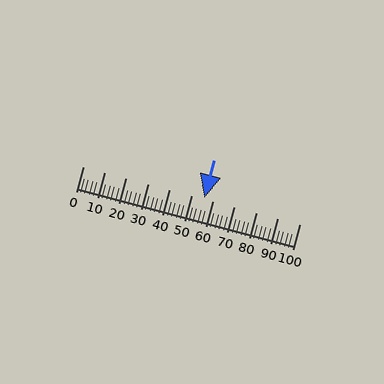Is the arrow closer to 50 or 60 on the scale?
The arrow is closer to 60.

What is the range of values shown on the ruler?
The ruler shows values from 0 to 100.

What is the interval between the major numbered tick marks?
The major tick marks are spaced 10 units apart.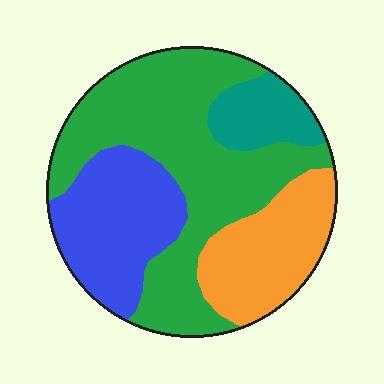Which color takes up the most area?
Green, at roughly 45%.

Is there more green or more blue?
Green.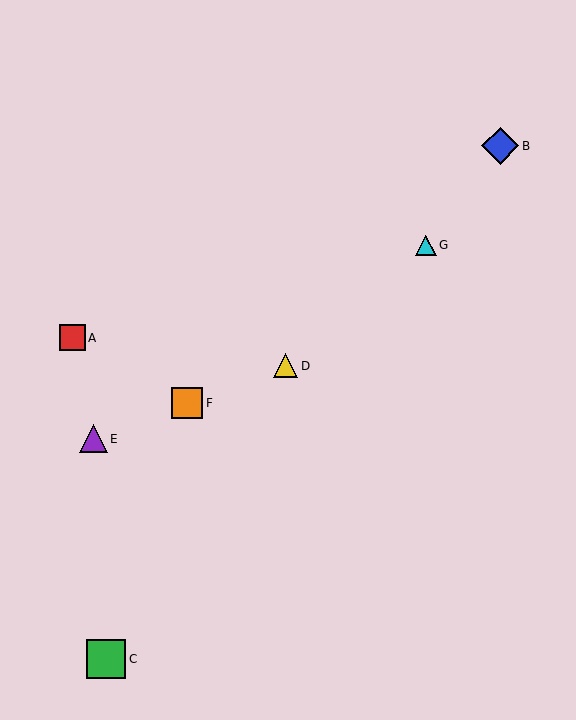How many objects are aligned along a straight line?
3 objects (D, E, F) are aligned along a straight line.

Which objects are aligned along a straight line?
Objects D, E, F are aligned along a straight line.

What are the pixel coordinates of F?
Object F is at (187, 403).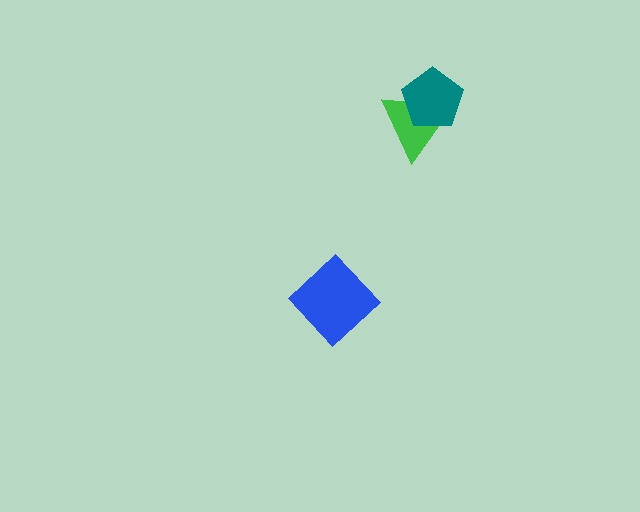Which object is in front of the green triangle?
The teal pentagon is in front of the green triangle.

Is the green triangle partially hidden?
Yes, it is partially covered by another shape.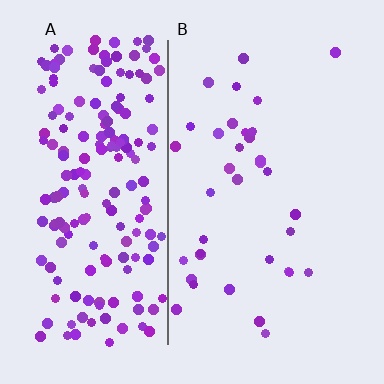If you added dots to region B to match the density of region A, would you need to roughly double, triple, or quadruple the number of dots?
Approximately quadruple.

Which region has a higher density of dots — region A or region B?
A (the left).